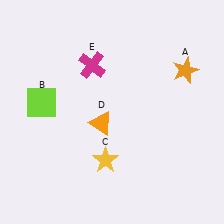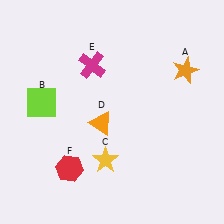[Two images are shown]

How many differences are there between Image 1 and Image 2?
There is 1 difference between the two images.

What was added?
A red hexagon (F) was added in Image 2.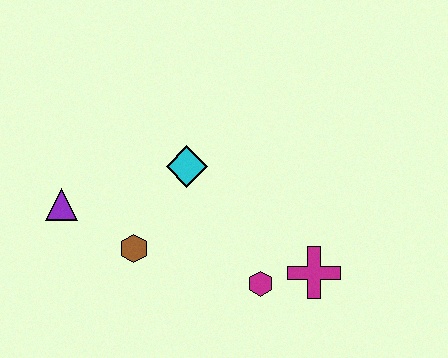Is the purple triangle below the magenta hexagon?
No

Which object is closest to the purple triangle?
The brown hexagon is closest to the purple triangle.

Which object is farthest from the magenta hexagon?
The purple triangle is farthest from the magenta hexagon.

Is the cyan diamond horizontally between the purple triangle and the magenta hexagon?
Yes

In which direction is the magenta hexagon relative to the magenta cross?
The magenta hexagon is to the left of the magenta cross.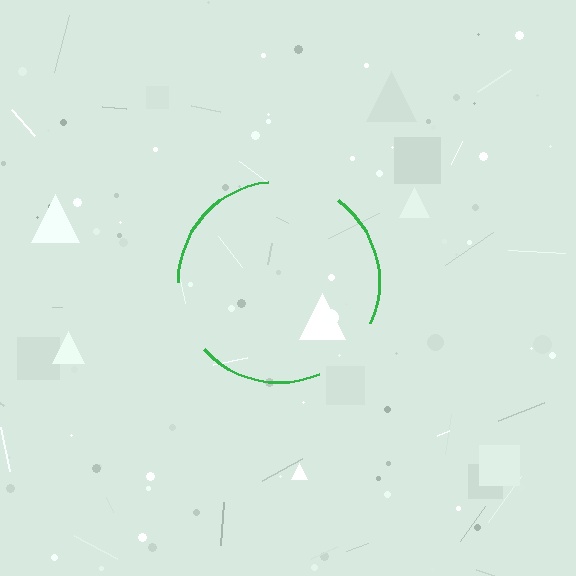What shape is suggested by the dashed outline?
The dashed outline suggests a circle.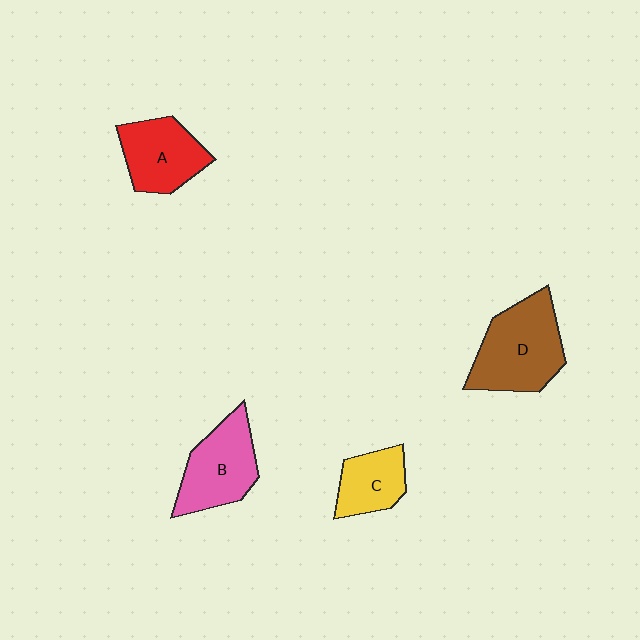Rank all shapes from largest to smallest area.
From largest to smallest: D (brown), B (pink), A (red), C (yellow).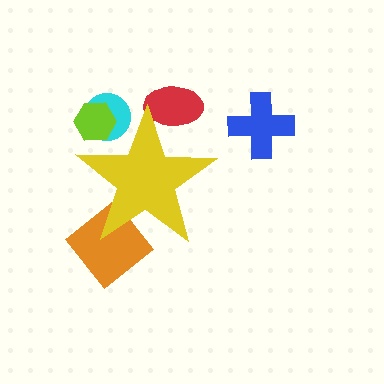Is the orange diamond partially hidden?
Yes, the orange diamond is partially hidden behind the yellow star.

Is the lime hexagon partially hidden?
Yes, the lime hexagon is partially hidden behind the yellow star.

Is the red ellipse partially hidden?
Yes, the red ellipse is partially hidden behind the yellow star.